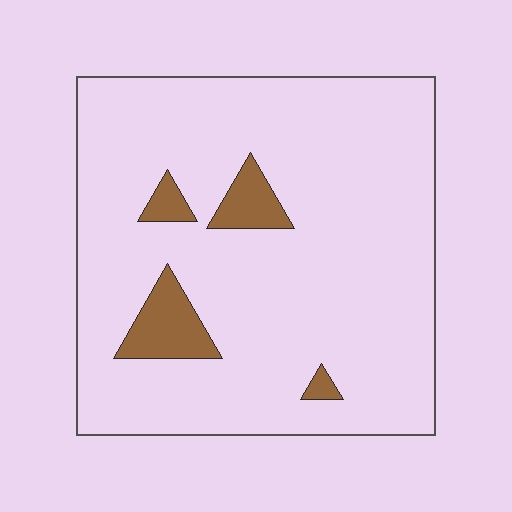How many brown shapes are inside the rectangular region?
4.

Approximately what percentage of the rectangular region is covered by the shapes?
Approximately 10%.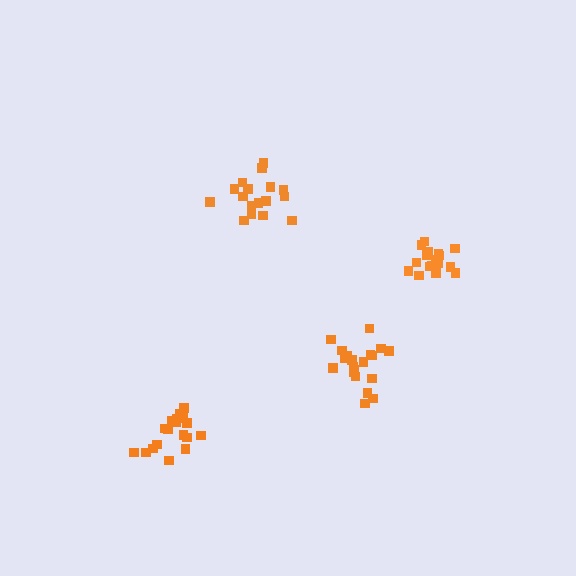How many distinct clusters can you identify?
There are 4 distinct clusters.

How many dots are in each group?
Group 1: 20 dots, Group 2: 19 dots, Group 3: 17 dots, Group 4: 19 dots (75 total).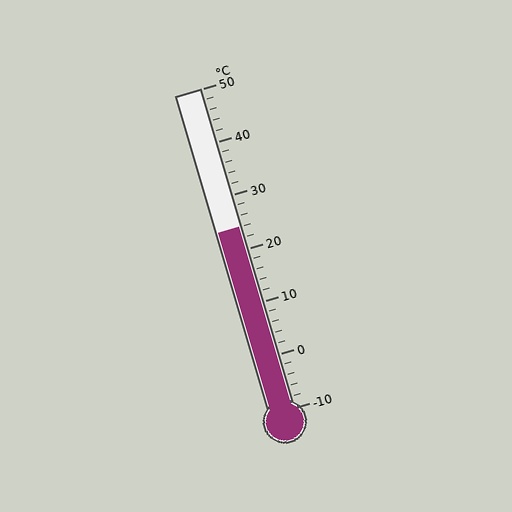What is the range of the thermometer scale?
The thermometer scale ranges from -10°C to 50°C.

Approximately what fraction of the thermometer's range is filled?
The thermometer is filled to approximately 55% of its range.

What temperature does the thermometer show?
The thermometer shows approximately 24°C.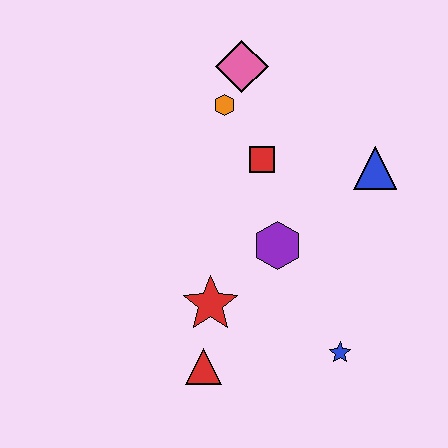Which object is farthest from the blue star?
The pink diamond is farthest from the blue star.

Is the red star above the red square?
No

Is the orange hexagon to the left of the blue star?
Yes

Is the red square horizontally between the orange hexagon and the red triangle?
No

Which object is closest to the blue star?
The purple hexagon is closest to the blue star.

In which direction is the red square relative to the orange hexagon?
The red square is below the orange hexagon.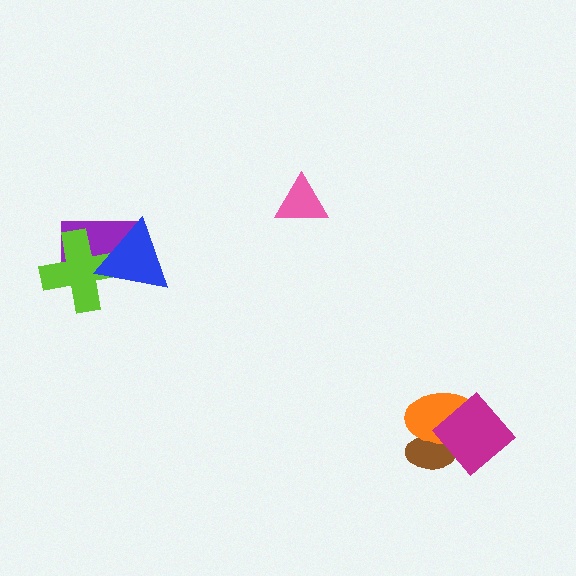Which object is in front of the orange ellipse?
The magenta diamond is in front of the orange ellipse.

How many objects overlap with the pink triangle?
0 objects overlap with the pink triangle.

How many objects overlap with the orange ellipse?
2 objects overlap with the orange ellipse.